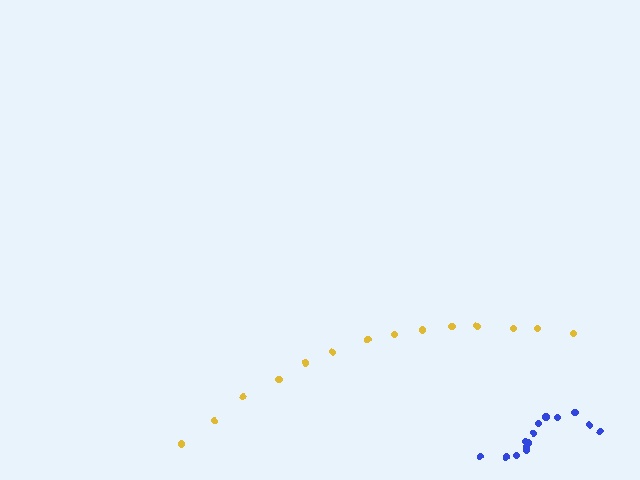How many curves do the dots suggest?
There are 2 distinct paths.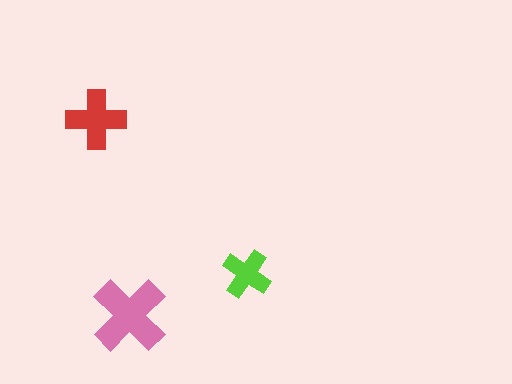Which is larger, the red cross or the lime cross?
The red one.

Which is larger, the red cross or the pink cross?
The pink one.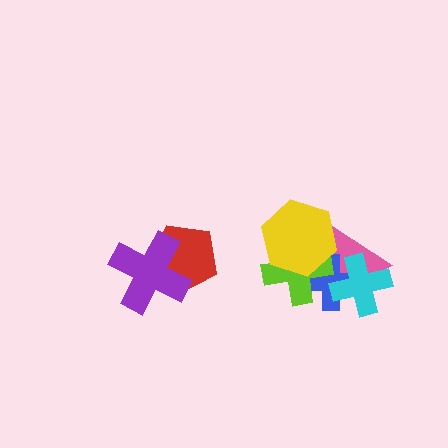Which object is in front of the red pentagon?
The purple cross is in front of the red pentagon.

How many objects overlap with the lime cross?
3 objects overlap with the lime cross.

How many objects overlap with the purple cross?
1 object overlaps with the purple cross.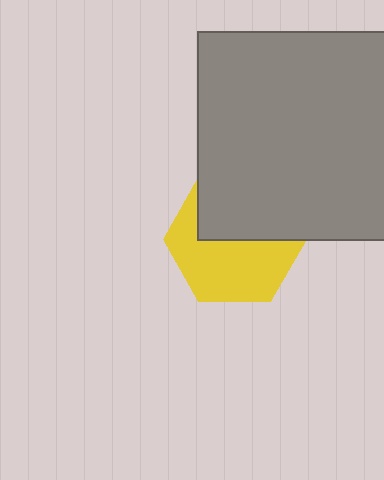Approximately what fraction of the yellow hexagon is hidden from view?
Roughly 44% of the yellow hexagon is hidden behind the gray square.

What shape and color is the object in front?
The object in front is a gray square.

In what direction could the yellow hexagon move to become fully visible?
The yellow hexagon could move down. That would shift it out from behind the gray square entirely.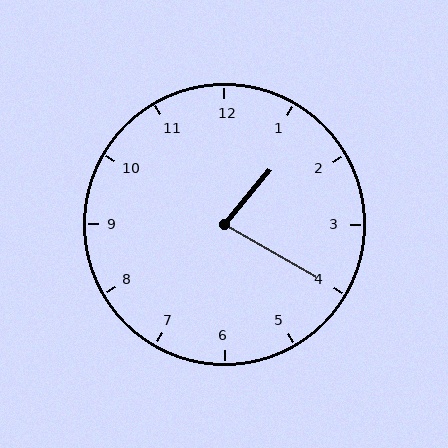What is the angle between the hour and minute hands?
Approximately 80 degrees.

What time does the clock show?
1:20.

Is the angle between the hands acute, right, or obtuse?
It is acute.